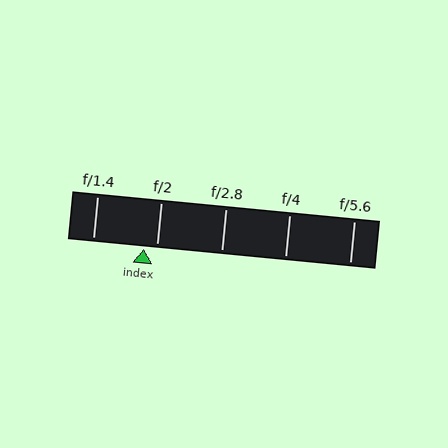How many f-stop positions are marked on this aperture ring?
There are 5 f-stop positions marked.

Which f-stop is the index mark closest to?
The index mark is closest to f/2.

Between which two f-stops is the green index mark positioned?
The index mark is between f/1.4 and f/2.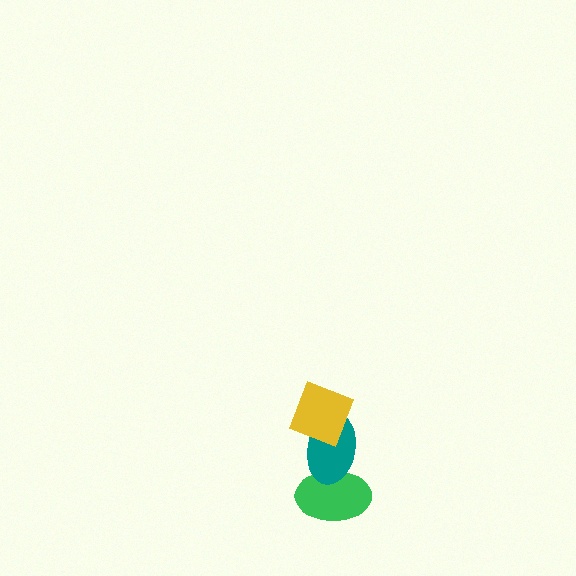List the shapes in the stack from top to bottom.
From top to bottom: the yellow diamond, the teal ellipse, the green ellipse.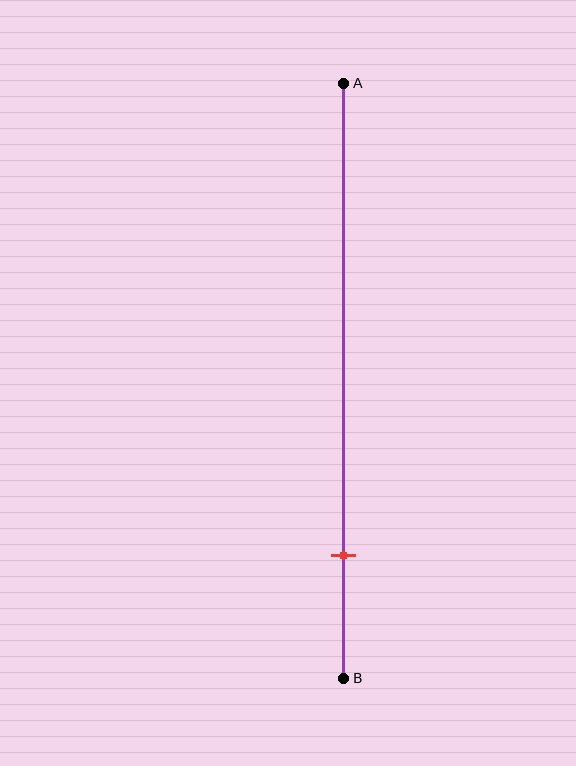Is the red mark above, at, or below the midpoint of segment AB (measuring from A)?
The red mark is below the midpoint of segment AB.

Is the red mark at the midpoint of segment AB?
No, the mark is at about 80% from A, not at the 50% midpoint.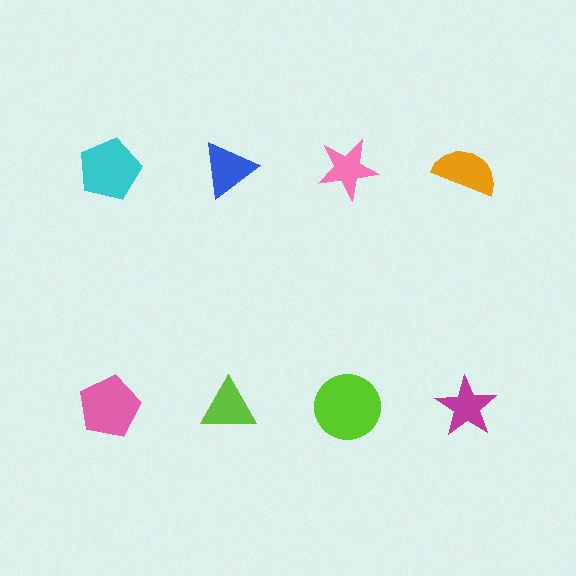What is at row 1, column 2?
A blue triangle.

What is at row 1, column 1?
A cyan pentagon.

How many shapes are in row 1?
4 shapes.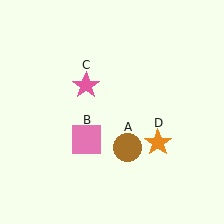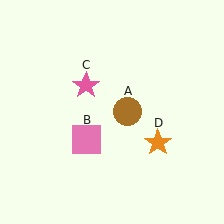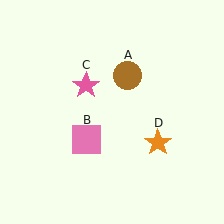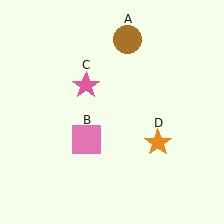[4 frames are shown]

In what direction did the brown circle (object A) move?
The brown circle (object A) moved up.